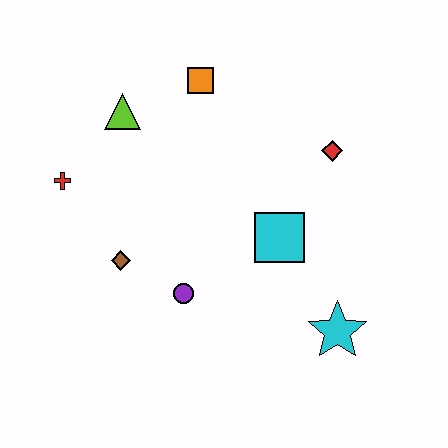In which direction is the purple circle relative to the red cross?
The purple circle is to the right of the red cross.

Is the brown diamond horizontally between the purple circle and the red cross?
Yes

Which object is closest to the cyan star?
The cyan square is closest to the cyan star.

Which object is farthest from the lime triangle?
The cyan star is farthest from the lime triangle.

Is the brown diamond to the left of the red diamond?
Yes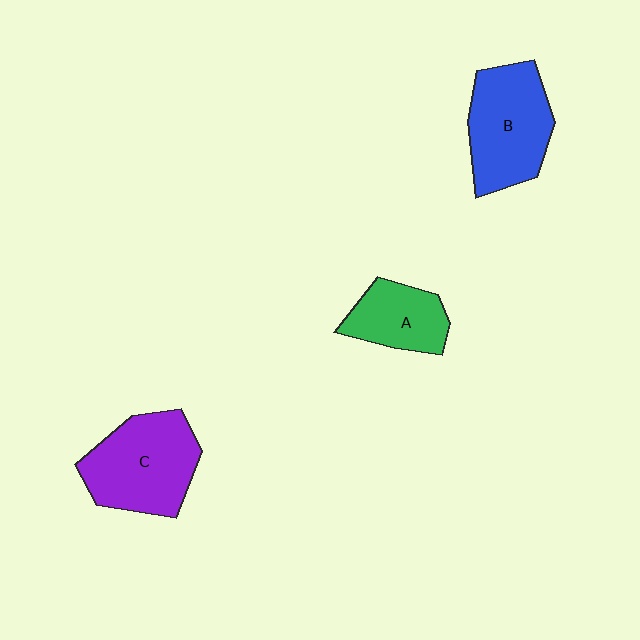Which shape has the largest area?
Shape C (purple).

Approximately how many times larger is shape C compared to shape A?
Approximately 1.6 times.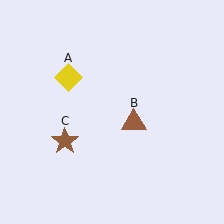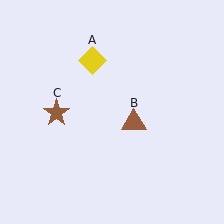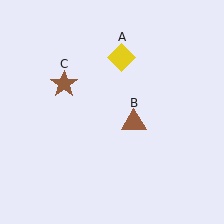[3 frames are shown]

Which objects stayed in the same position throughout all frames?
Brown triangle (object B) remained stationary.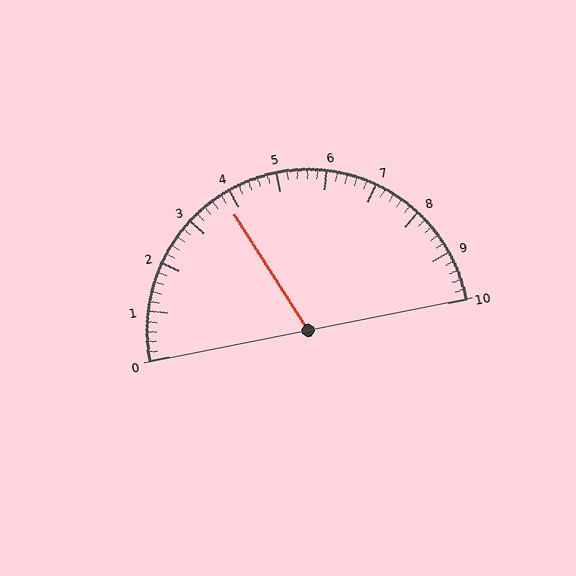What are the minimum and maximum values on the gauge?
The gauge ranges from 0 to 10.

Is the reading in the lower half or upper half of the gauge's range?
The reading is in the lower half of the range (0 to 10).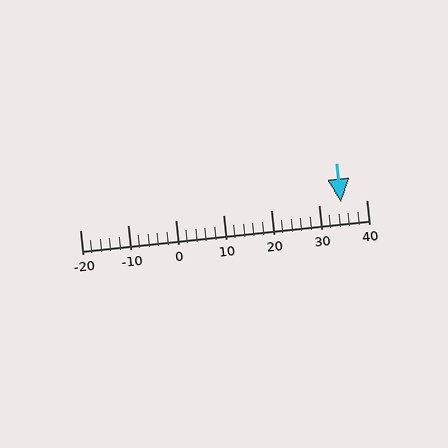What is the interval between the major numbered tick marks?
The major tick marks are spaced 10 units apart.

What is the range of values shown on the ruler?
The ruler shows values from -20 to 40.